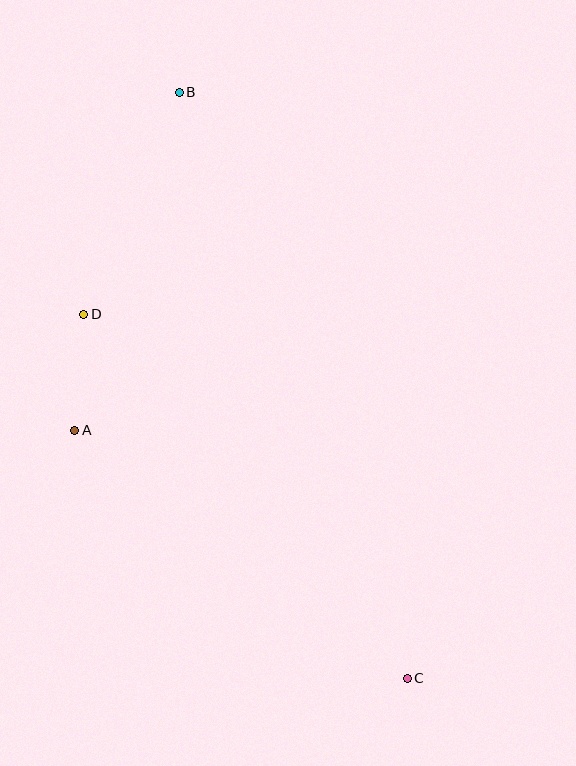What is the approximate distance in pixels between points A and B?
The distance between A and B is approximately 354 pixels.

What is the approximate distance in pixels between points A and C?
The distance between A and C is approximately 415 pixels.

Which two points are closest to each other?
Points A and D are closest to each other.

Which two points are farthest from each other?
Points B and C are farthest from each other.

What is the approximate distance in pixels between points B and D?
The distance between B and D is approximately 241 pixels.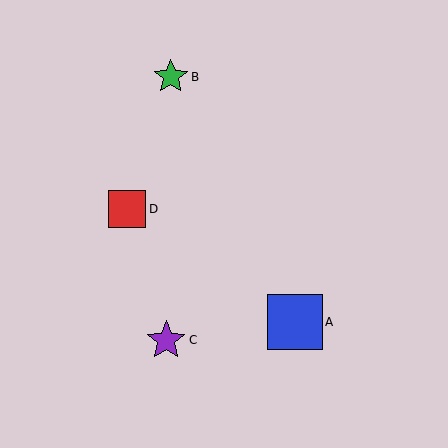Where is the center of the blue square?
The center of the blue square is at (295, 322).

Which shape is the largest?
The blue square (labeled A) is the largest.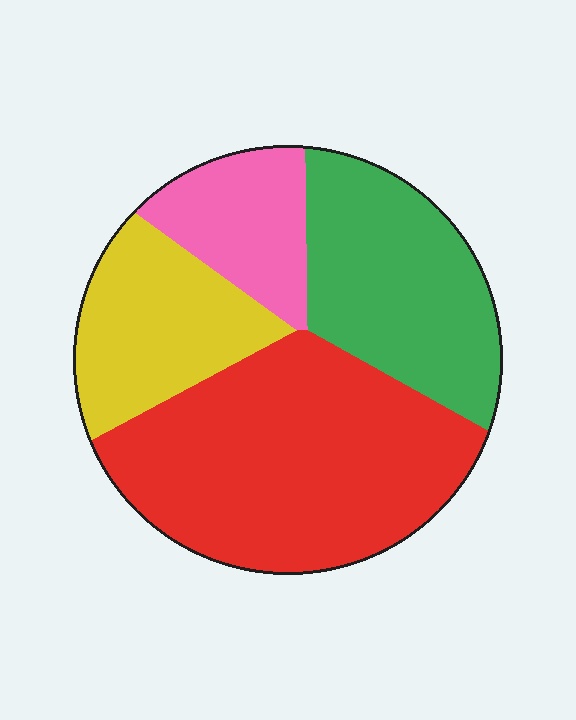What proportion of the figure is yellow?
Yellow covers about 20% of the figure.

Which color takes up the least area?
Pink, at roughly 15%.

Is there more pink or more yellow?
Yellow.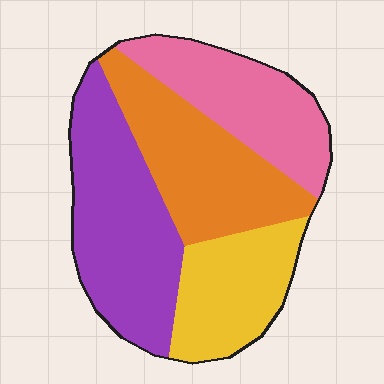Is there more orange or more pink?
Orange.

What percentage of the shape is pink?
Pink takes up between a sixth and a third of the shape.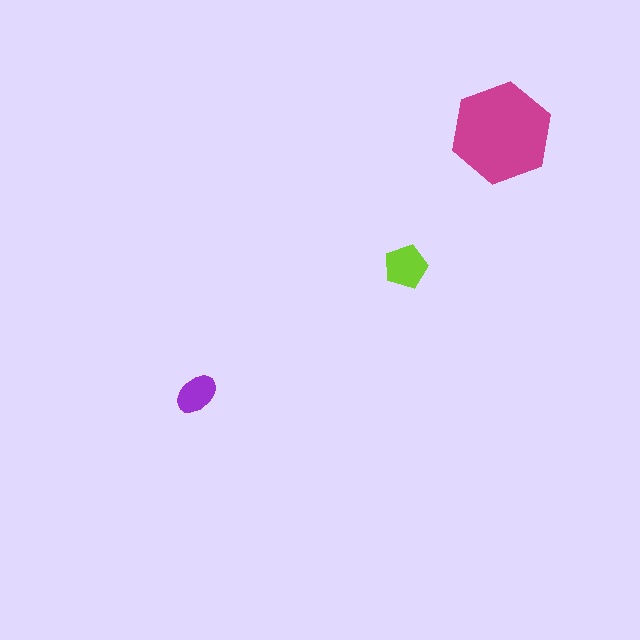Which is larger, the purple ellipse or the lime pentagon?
The lime pentagon.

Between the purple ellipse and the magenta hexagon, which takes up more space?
The magenta hexagon.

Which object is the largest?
The magenta hexagon.